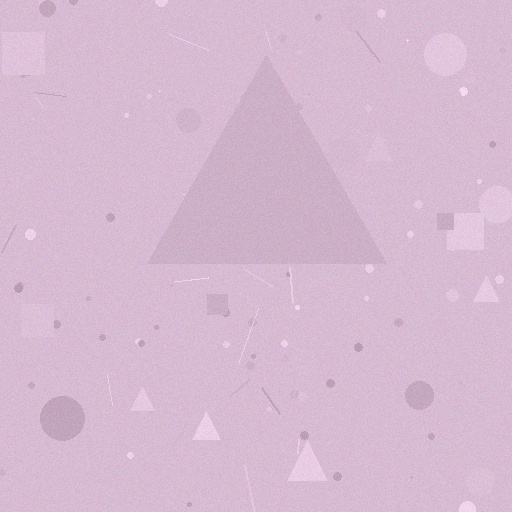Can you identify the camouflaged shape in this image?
The camouflaged shape is a triangle.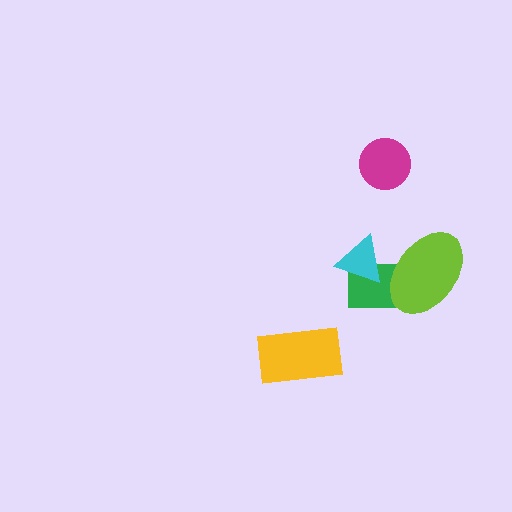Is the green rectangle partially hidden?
Yes, it is partially covered by another shape.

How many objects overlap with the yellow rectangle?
0 objects overlap with the yellow rectangle.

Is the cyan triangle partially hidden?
Yes, it is partially covered by another shape.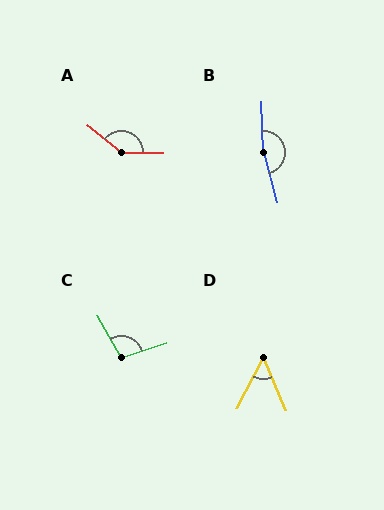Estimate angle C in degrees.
Approximately 102 degrees.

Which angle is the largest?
B, at approximately 166 degrees.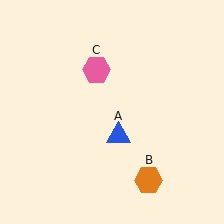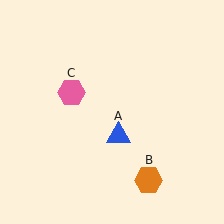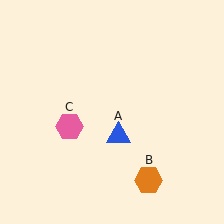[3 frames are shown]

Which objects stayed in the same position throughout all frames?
Blue triangle (object A) and orange hexagon (object B) remained stationary.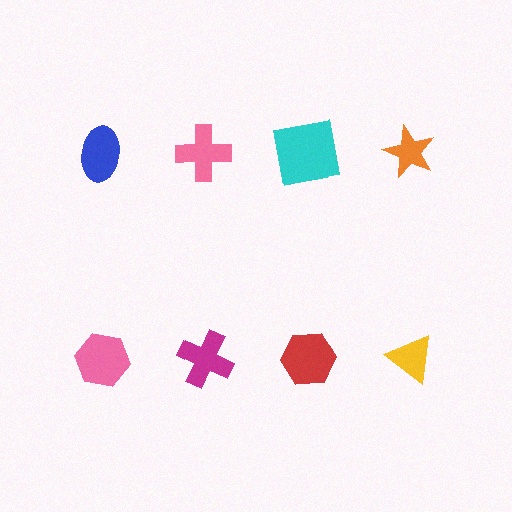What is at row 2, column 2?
A magenta cross.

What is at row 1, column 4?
An orange star.